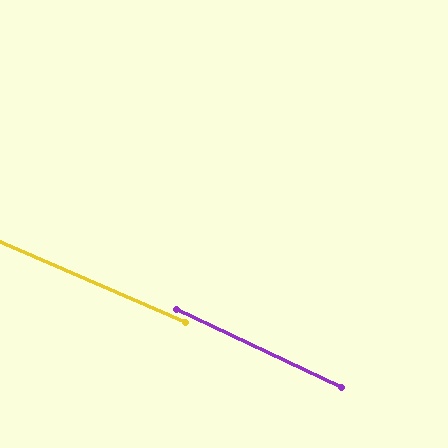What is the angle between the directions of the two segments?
Approximately 2 degrees.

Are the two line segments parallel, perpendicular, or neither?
Parallel — their directions differ by only 1.9°.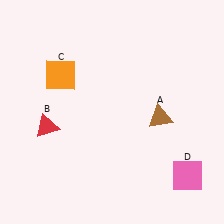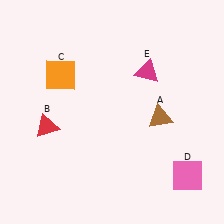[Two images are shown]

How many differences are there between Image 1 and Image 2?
There is 1 difference between the two images.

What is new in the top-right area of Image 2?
A magenta triangle (E) was added in the top-right area of Image 2.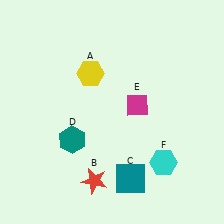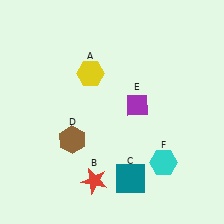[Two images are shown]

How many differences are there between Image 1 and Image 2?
There are 2 differences between the two images.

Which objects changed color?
D changed from teal to brown. E changed from magenta to purple.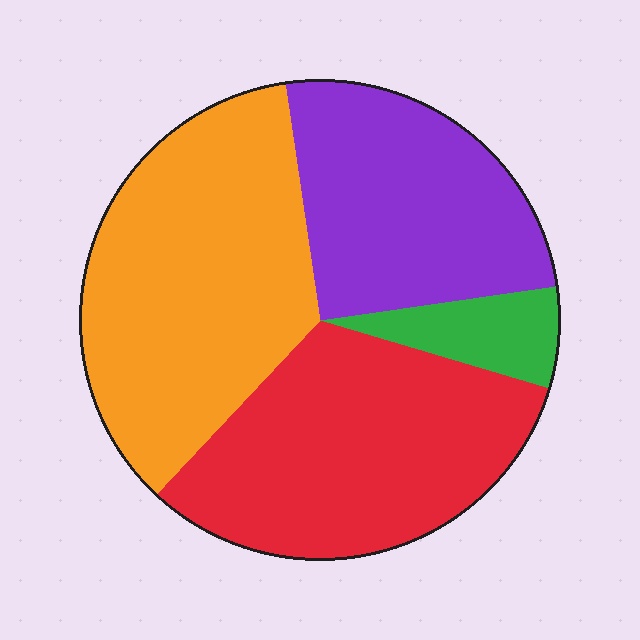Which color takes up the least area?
Green, at roughly 5%.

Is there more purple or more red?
Red.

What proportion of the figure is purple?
Purple takes up about one quarter (1/4) of the figure.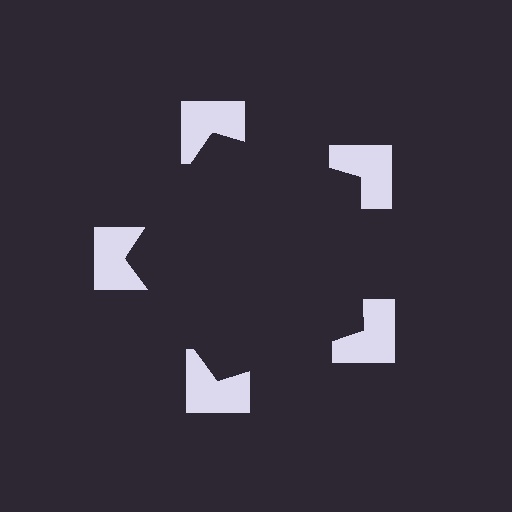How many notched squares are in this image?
There are 5 — one at each vertex of the illusory pentagon.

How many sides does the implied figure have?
5 sides.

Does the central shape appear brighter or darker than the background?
It typically appears slightly darker than the background, even though no actual brightness change is drawn.